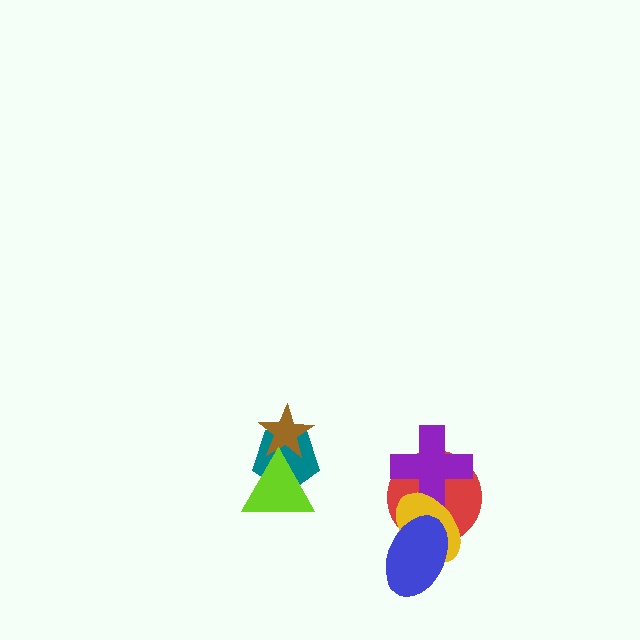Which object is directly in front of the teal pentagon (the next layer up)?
The brown star is directly in front of the teal pentagon.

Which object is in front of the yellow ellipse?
The blue ellipse is in front of the yellow ellipse.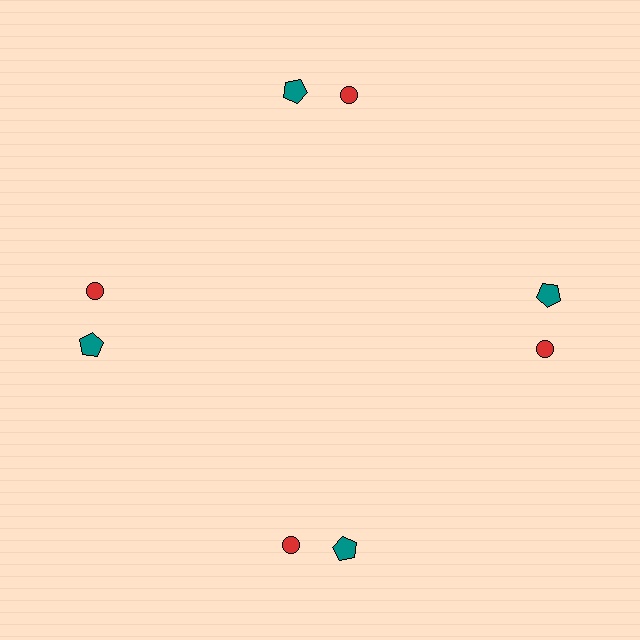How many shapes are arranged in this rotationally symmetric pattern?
There are 8 shapes, arranged in 4 groups of 2.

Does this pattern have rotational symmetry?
Yes, this pattern has 4-fold rotational symmetry. It looks the same after rotating 90 degrees around the center.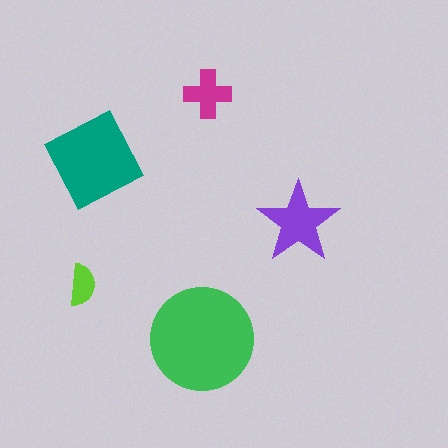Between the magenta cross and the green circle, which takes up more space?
The green circle.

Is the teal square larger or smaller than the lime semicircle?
Larger.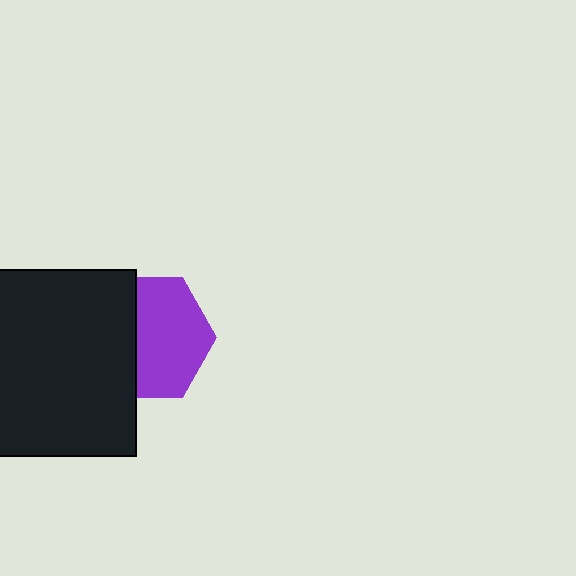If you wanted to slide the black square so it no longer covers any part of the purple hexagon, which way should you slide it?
Slide it left — that is the most direct way to separate the two shapes.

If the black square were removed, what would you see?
You would see the complete purple hexagon.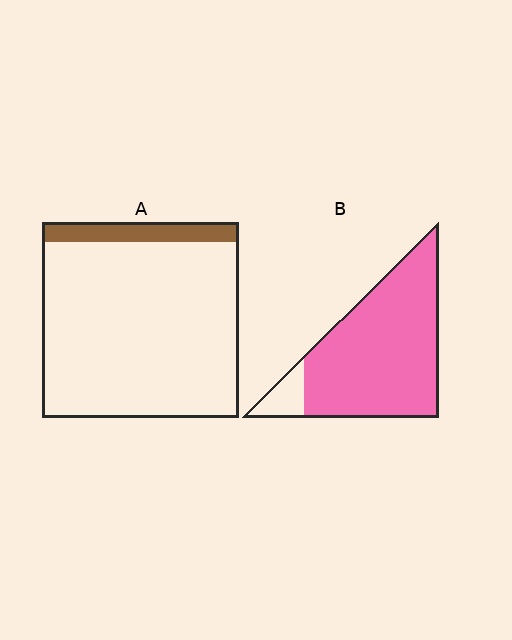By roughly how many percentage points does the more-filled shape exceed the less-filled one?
By roughly 80 percentage points (B over A).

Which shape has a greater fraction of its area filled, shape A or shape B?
Shape B.